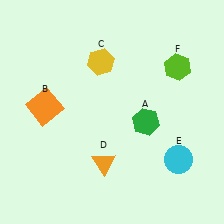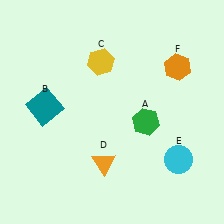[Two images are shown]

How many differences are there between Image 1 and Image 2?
There are 2 differences between the two images.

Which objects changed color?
B changed from orange to teal. F changed from lime to orange.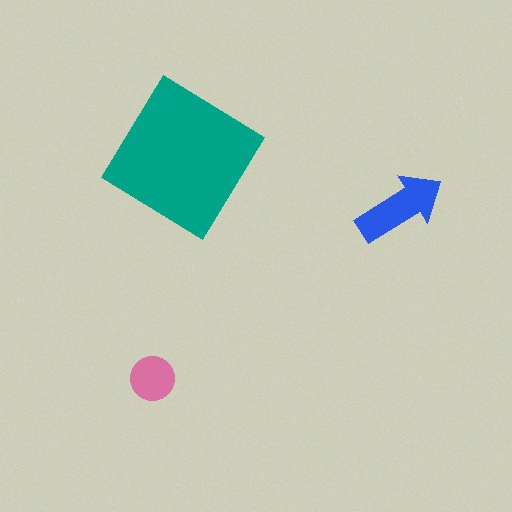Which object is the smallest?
The pink circle.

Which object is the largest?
The teal diamond.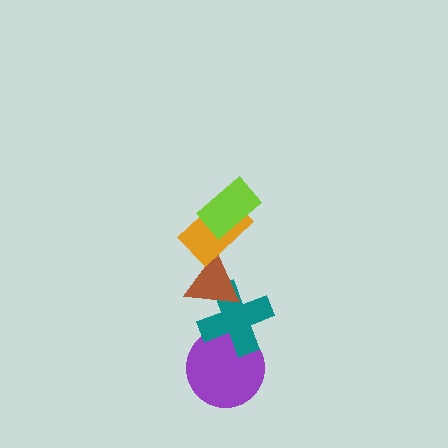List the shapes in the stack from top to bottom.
From top to bottom: the lime rectangle, the orange rectangle, the brown triangle, the teal cross, the purple circle.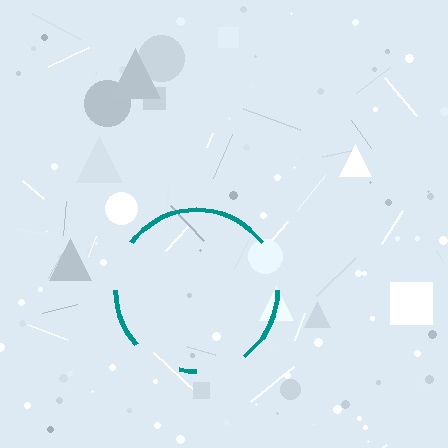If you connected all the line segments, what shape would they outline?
They would outline a circle.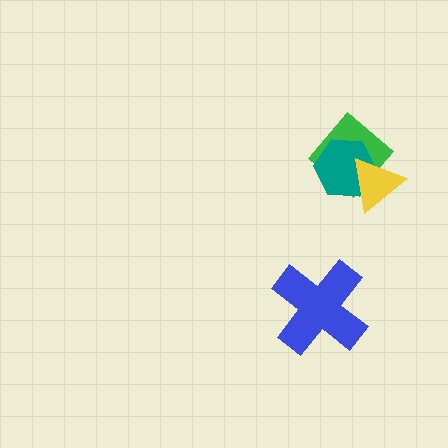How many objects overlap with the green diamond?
2 objects overlap with the green diamond.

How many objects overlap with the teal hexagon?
2 objects overlap with the teal hexagon.